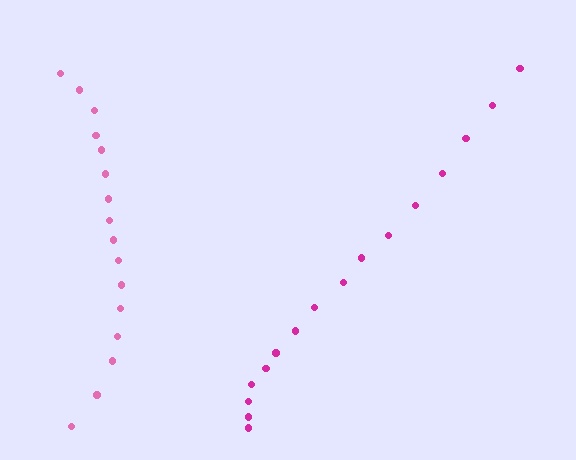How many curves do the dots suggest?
There are 2 distinct paths.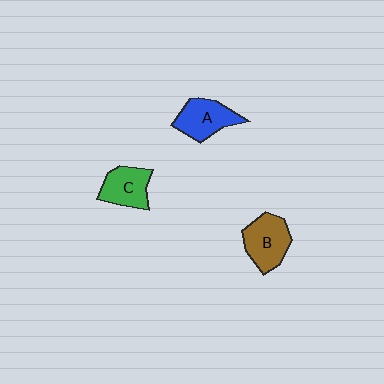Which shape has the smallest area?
Shape C (green).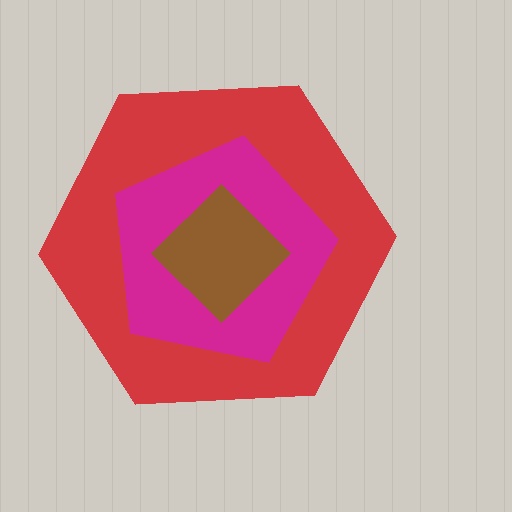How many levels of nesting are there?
3.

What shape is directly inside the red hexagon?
The magenta pentagon.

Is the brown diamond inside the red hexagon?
Yes.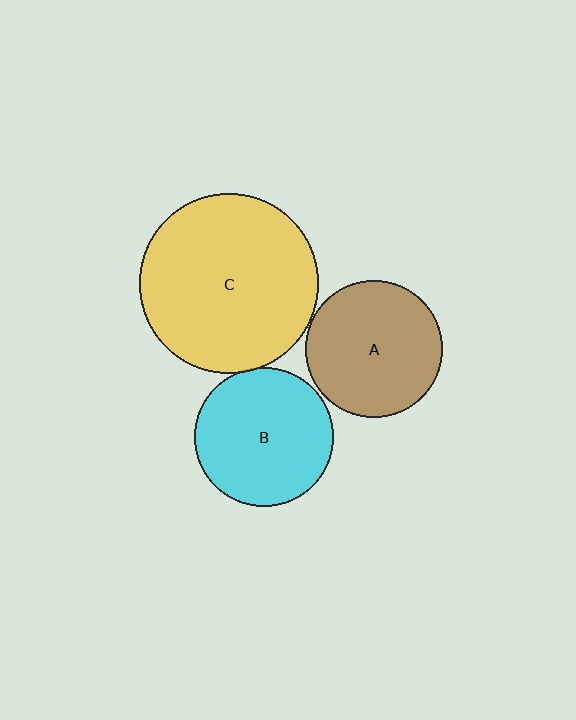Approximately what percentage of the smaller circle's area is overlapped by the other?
Approximately 5%.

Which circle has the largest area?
Circle C (yellow).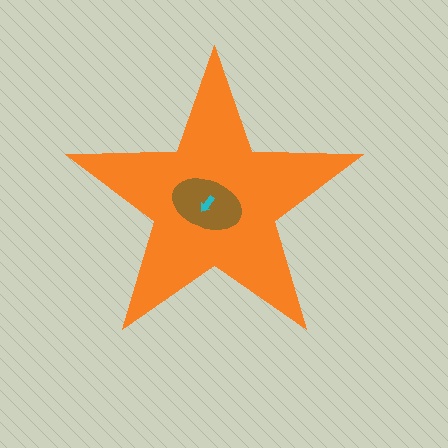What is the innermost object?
The cyan arrow.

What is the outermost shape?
The orange star.